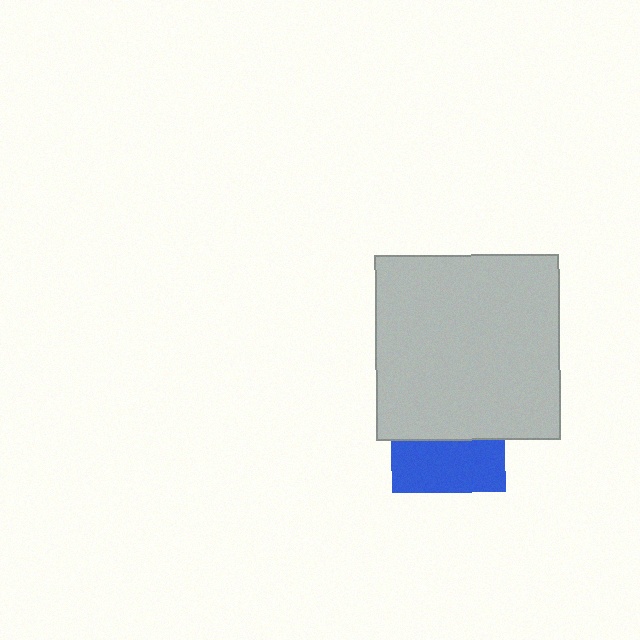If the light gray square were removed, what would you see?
You would see the complete blue square.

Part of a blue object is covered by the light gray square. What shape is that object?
It is a square.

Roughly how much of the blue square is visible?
About half of it is visible (roughly 46%).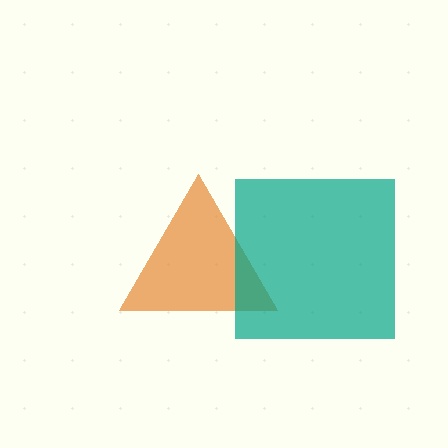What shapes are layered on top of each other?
The layered shapes are: an orange triangle, a teal square.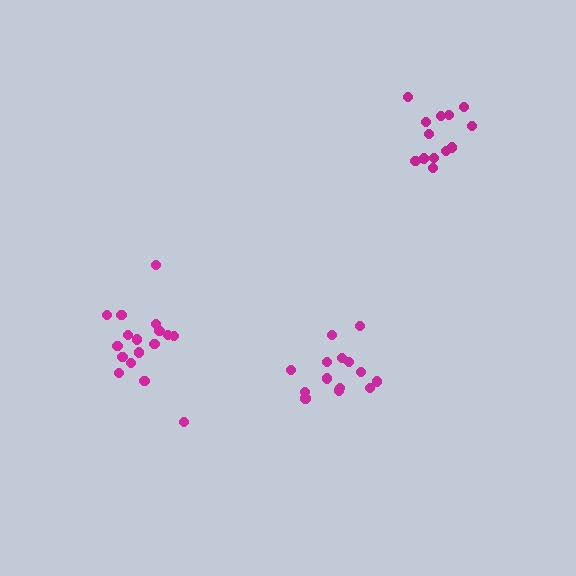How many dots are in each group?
Group 1: 14 dots, Group 2: 13 dots, Group 3: 17 dots (44 total).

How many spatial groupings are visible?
There are 3 spatial groupings.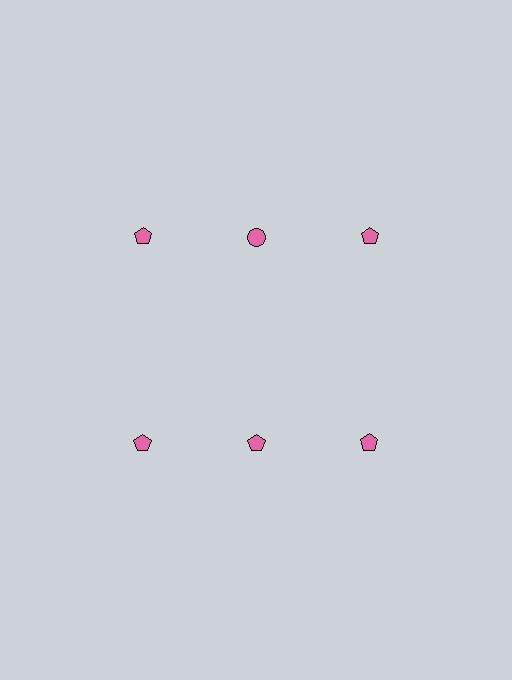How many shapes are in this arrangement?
There are 6 shapes arranged in a grid pattern.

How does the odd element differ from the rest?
It has a different shape: circle instead of pentagon.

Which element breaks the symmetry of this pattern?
The pink circle in the top row, second from left column breaks the symmetry. All other shapes are pink pentagons.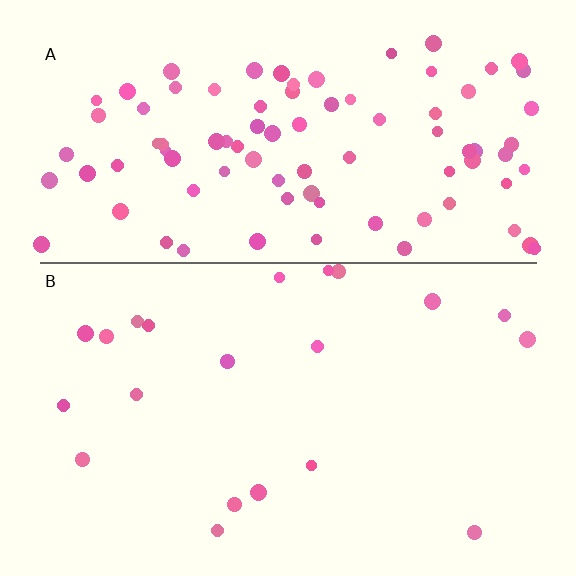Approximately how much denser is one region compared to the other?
Approximately 4.4× — region A over region B.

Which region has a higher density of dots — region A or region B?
A (the top).